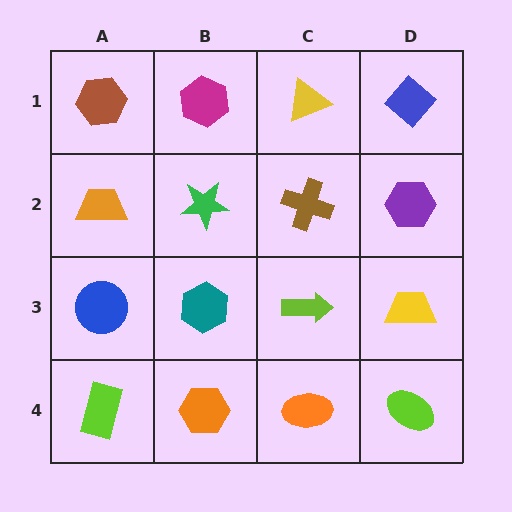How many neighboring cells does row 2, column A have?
3.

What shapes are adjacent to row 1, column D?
A purple hexagon (row 2, column D), a yellow triangle (row 1, column C).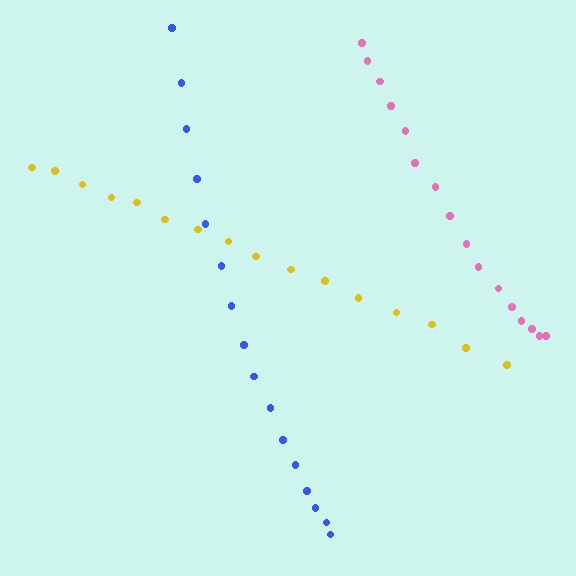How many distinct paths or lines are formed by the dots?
There are 3 distinct paths.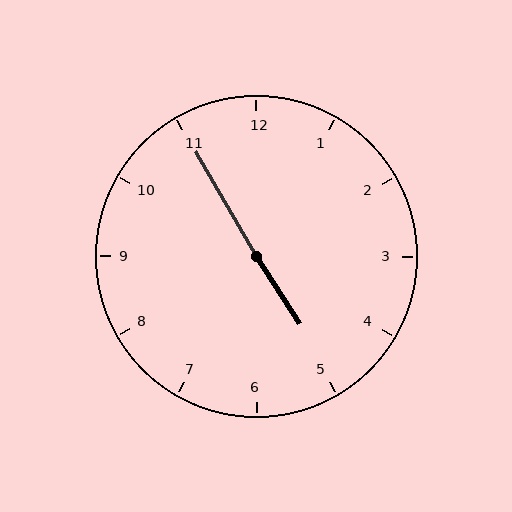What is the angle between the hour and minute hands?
Approximately 178 degrees.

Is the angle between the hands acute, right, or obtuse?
It is obtuse.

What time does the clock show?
4:55.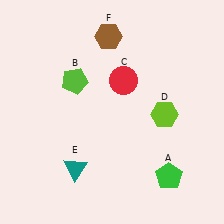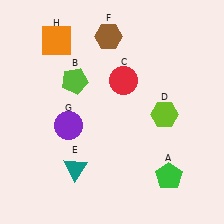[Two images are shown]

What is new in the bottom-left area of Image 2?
A purple circle (G) was added in the bottom-left area of Image 2.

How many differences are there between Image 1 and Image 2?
There are 2 differences between the two images.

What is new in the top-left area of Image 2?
An orange square (H) was added in the top-left area of Image 2.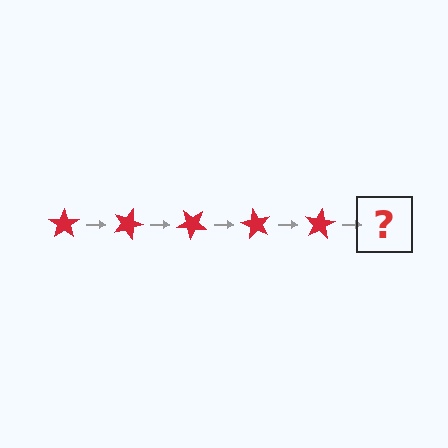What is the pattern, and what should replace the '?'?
The pattern is that the star rotates 20 degrees each step. The '?' should be a red star rotated 100 degrees.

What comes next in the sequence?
The next element should be a red star rotated 100 degrees.